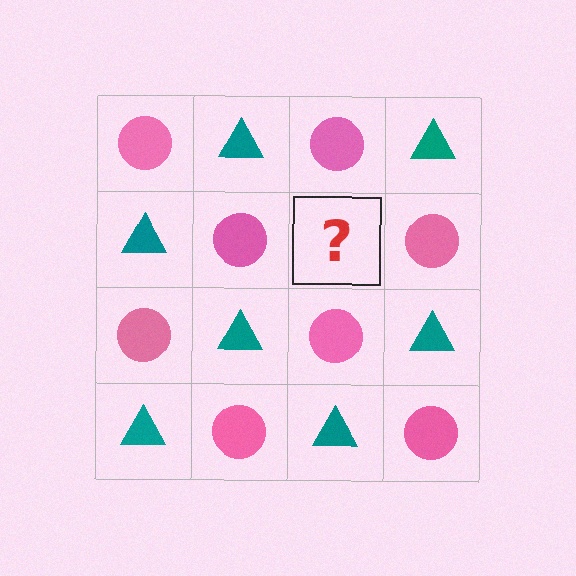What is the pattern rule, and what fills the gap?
The rule is that it alternates pink circle and teal triangle in a checkerboard pattern. The gap should be filled with a teal triangle.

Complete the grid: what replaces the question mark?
The question mark should be replaced with a teal triangle.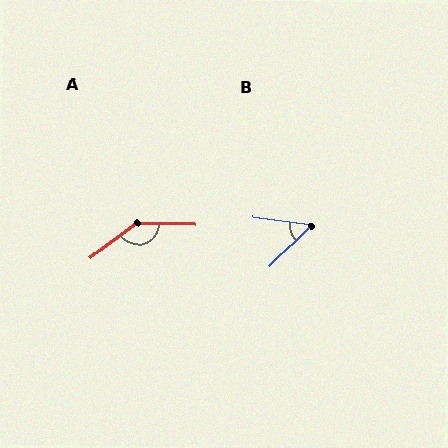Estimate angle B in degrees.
Approximately 52 degrees.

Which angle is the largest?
A, at approximately 142 degrees.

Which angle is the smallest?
B, at approximately 52 degrees.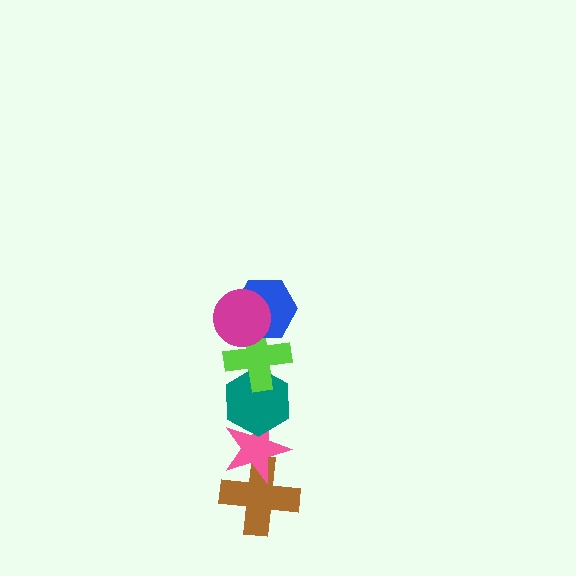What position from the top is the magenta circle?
The magenta circle is 1st from the top.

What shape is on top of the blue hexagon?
The magenta circle is on top of the blue hexagon.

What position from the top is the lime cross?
The lime cross is 3rd from the top.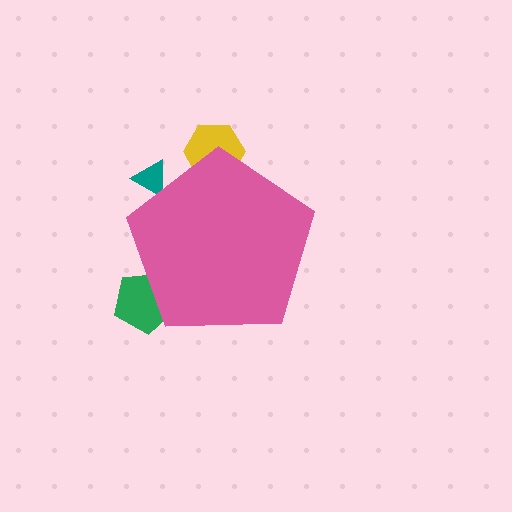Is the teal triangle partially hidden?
Yes, the teal triangle is partially hidden behind the pink pentagon.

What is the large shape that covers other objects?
A pink pentagon.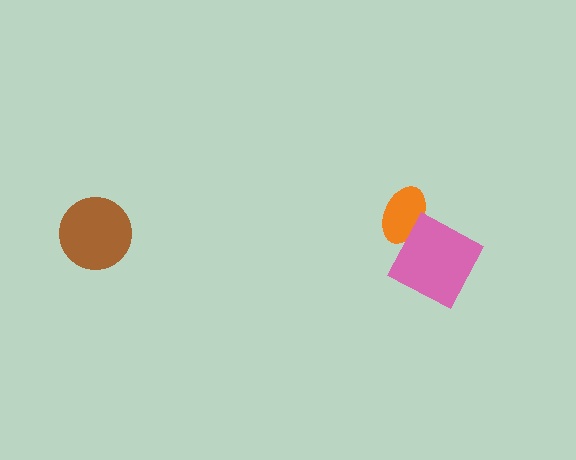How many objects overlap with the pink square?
1 object overlaps with the pink square.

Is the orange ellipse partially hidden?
Yes, it is partially covered by another shape.